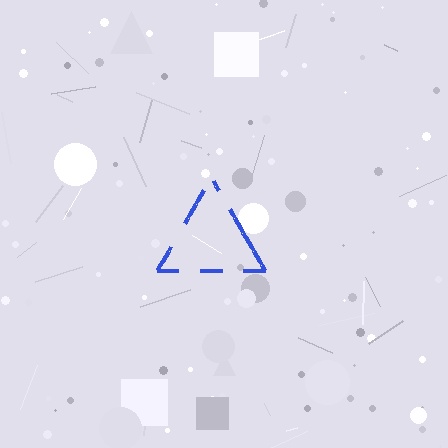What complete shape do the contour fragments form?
The contour fragments form a triangle.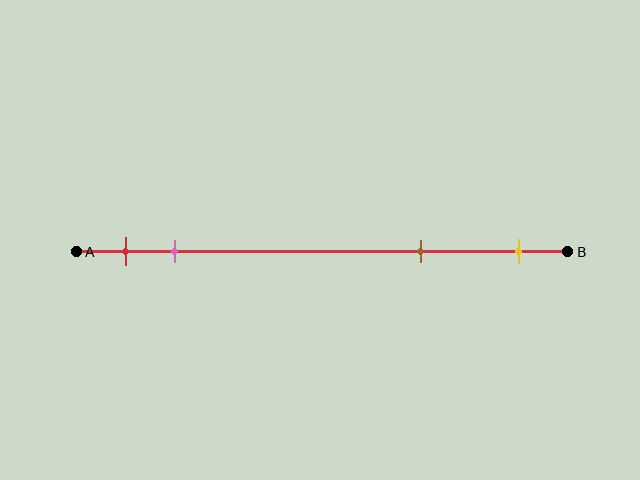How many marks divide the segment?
There are 4 marks dividing the segment.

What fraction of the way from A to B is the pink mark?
The pink mark is approximately 20% (0.2) of the way from A to B.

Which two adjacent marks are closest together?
The red and pink marks are the closest adjacent pair.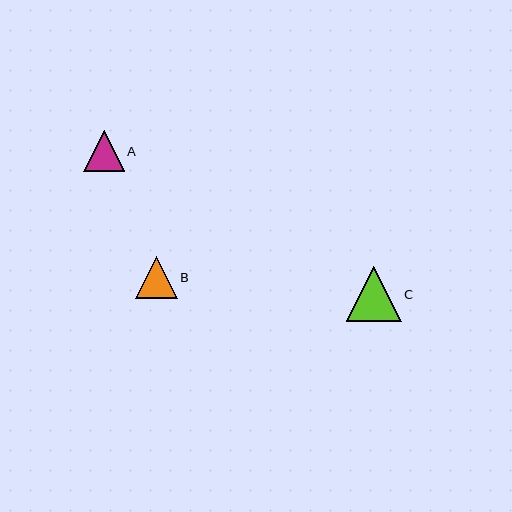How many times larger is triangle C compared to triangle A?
Triangle C is approximately 1.3 times the size of triangle A.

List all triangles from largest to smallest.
From largest to smallest: C, B, A.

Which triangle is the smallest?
Triangle A is the smallest with a size of approximately 41 pixels.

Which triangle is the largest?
Triangle C is the largest with a size of approximately 55 pixels.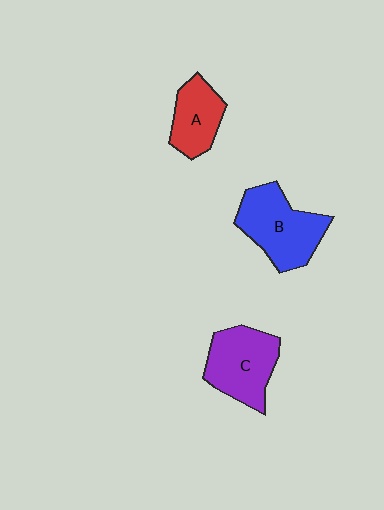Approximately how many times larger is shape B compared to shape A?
Approximately 1.5 times.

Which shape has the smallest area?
Shape A (red).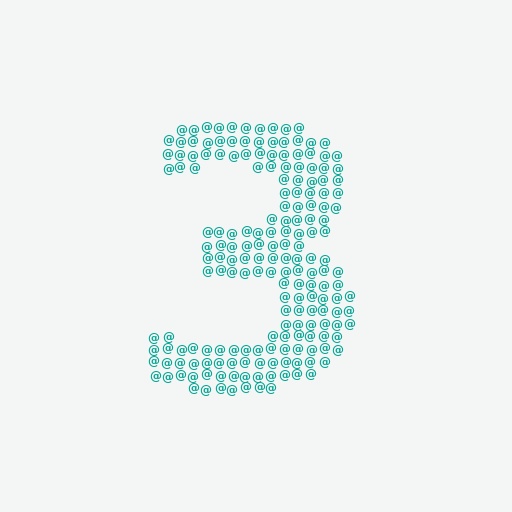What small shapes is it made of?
It is made of small at signs.